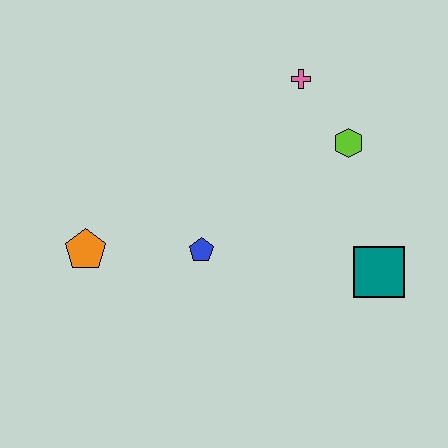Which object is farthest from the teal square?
The orange pentagon is farthest from the teal square.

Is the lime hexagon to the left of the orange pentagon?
No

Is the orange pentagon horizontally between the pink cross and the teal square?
No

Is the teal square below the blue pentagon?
Yes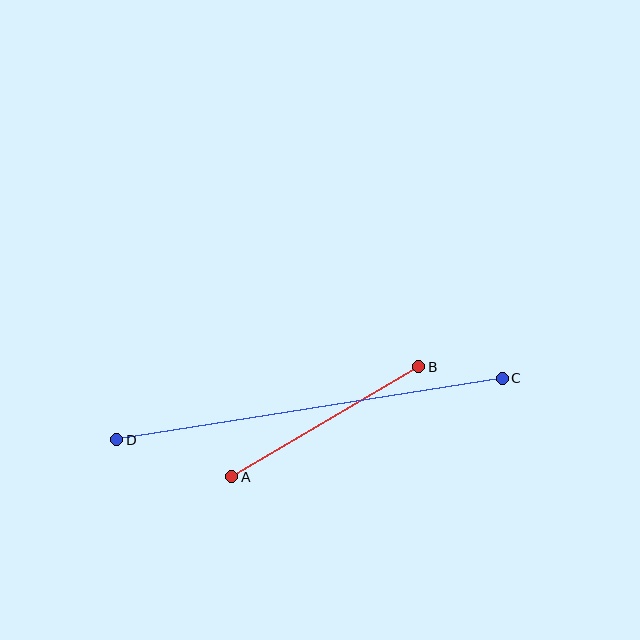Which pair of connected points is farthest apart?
Points C and D are farthest apart.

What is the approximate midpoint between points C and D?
The midpoint is at approximately (310, 409) pixels.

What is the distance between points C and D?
The distance is approximately 390 pixels.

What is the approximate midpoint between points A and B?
The midpoint is at approximately (325, 422) pixels.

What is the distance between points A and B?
The distance is approximately 217 pixels.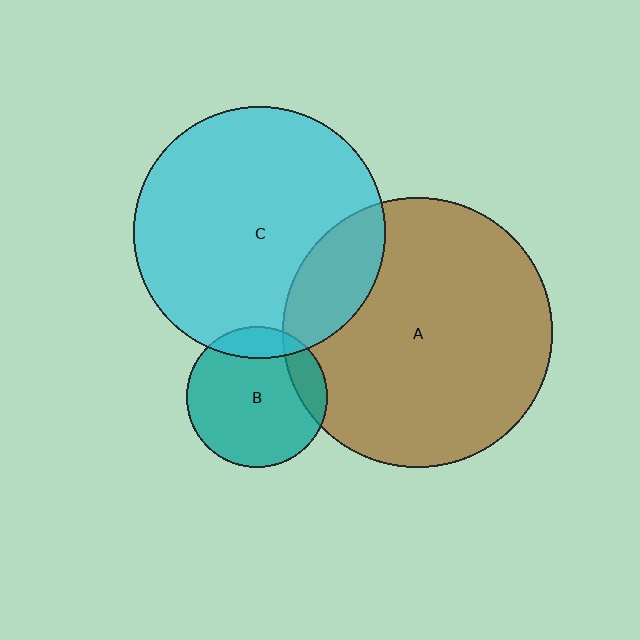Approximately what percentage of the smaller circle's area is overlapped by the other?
Approximately 15%.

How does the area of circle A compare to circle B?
Approximately 3.7 times.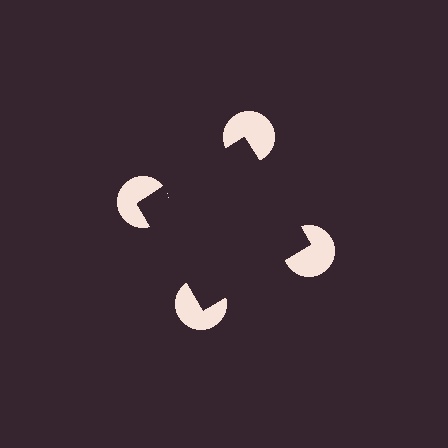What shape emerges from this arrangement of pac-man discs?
An illusory square — its edges are inferred from the aligned wedge cuts in the pac-man discs, not physically drawn.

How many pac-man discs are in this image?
There are 4 — one at each vertex of the illusory square.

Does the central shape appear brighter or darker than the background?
It typically appears slightly darker than the background, even though no actual brightness change is drawn.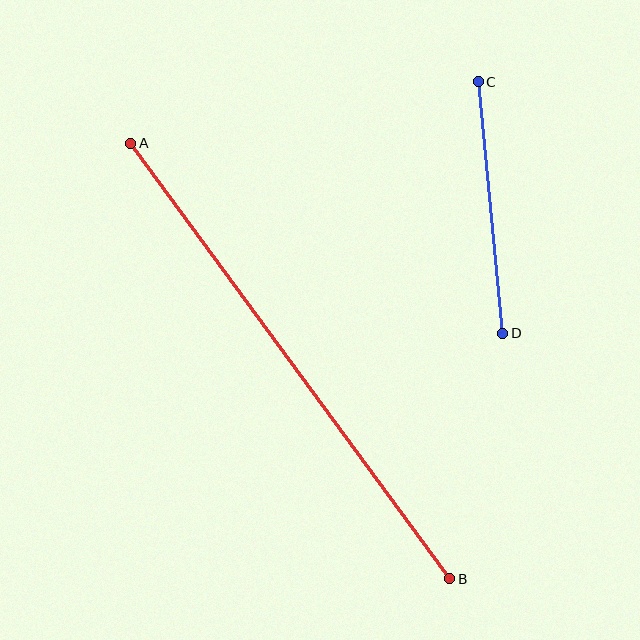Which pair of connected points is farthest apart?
Points A and B are farthest apart.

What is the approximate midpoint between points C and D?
The midpoint is at approximately (490, 207) pixels.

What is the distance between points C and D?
The distance is approximately 253 pixels.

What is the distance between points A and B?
The distance is approximately 540 pixels.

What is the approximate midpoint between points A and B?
The midpoint is at approximately (290, 361) pixels.